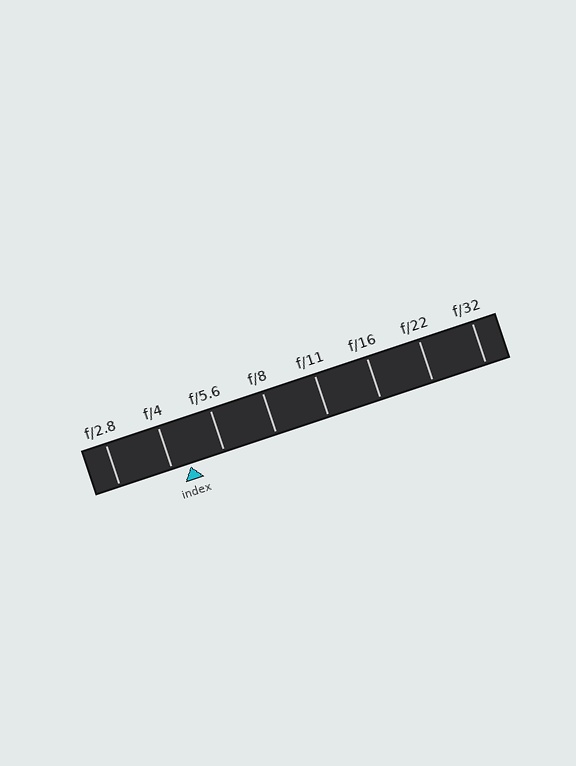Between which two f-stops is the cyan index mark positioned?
The index mark is between f/4 and f/5.6.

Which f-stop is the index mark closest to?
The index mark is closest to f/4.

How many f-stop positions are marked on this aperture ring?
There are 8 f-stop positions marked.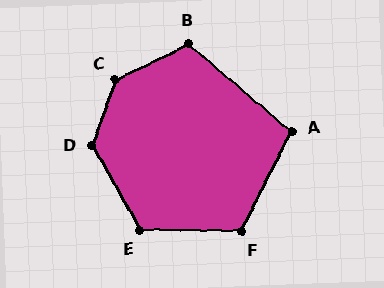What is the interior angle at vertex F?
Approximately 116 degrees (obtuse).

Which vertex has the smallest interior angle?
A, at approximately 104 degrees.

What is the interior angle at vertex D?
Approximately 130 degrees (obtuse).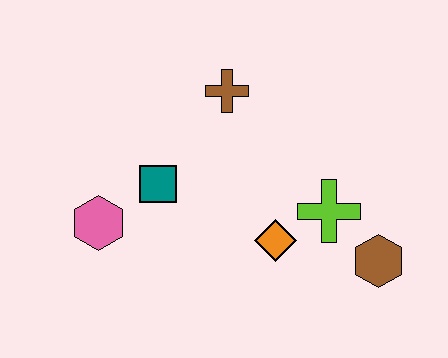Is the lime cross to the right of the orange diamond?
Yes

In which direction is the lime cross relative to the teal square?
The lime cross is to the right of the teal square.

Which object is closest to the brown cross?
The teal square is closest to the brown cross.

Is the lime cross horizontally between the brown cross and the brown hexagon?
Yes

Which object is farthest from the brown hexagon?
The pink hexagon is farthest from the brown hexagon.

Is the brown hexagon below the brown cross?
Yes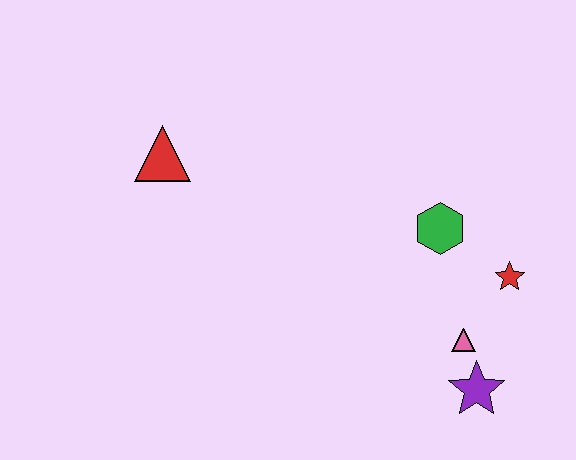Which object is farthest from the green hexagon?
The red triangle is farthest from the green hexagon.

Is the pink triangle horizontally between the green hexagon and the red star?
Yes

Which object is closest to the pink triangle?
The purple star is closest to the pink triangle.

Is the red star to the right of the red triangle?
Yes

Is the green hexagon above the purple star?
Yes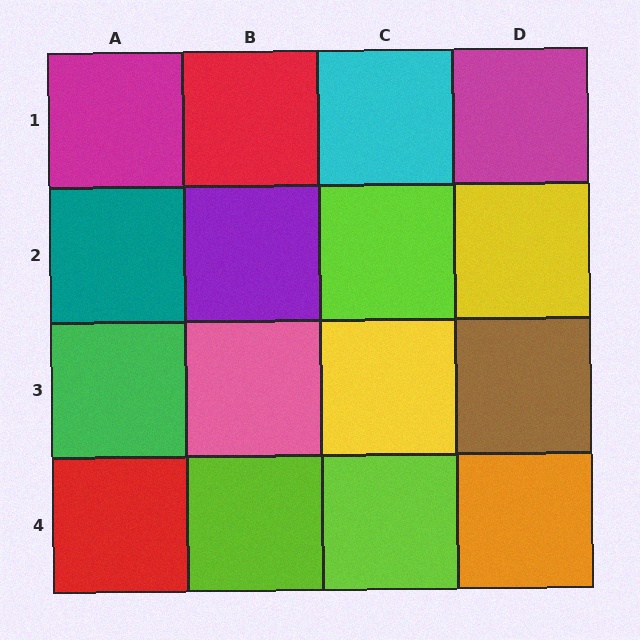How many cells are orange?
1 cell is orange.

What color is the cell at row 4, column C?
Lime.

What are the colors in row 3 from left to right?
Green, pink, yellow, brown.